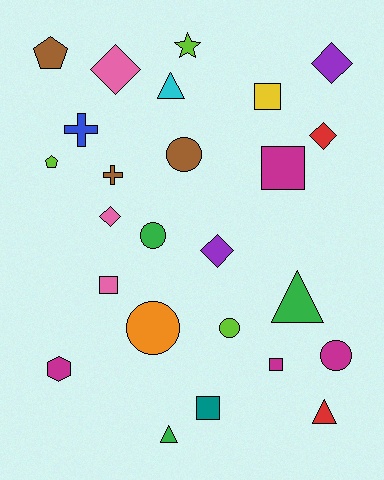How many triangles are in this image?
There are 4 triangles.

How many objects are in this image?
There are 25 objects.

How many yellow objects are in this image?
There is 1 yellow object.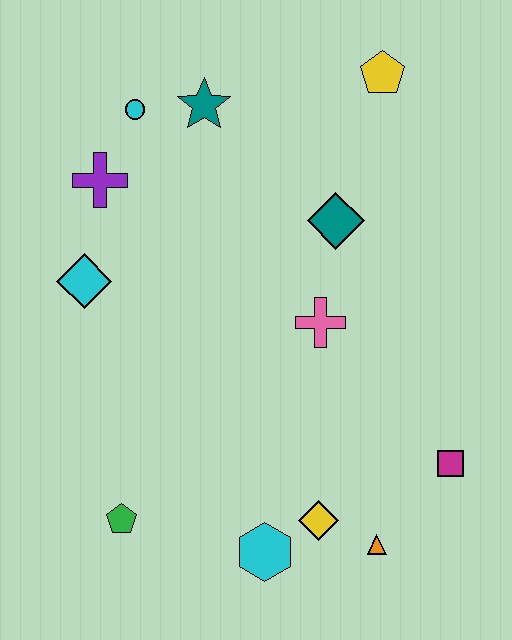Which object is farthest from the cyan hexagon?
The yellow pentagon is farthest from the cyan hexagon.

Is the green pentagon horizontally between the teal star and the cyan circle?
No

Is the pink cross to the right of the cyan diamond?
Yes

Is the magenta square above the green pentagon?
Yes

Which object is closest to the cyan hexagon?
The yellow diamond is closest to the cyan hexagon.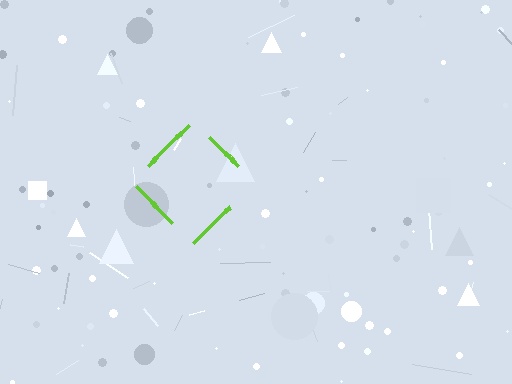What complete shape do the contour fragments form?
The contour fragments form a diamond.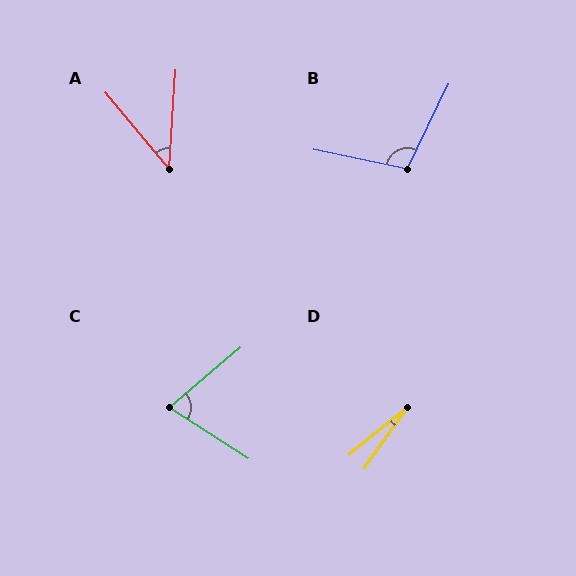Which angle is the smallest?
D, at approximately 16 degrees.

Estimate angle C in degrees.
Approximately 73 degrees.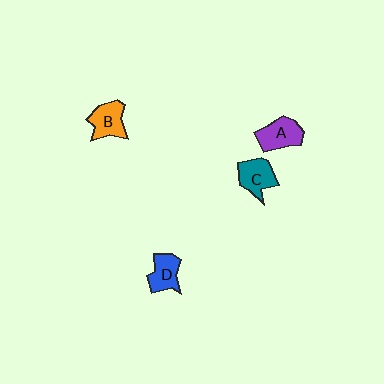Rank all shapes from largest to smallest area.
From largest to smallest: A (purple), B (orange), C (teal), D (blue).